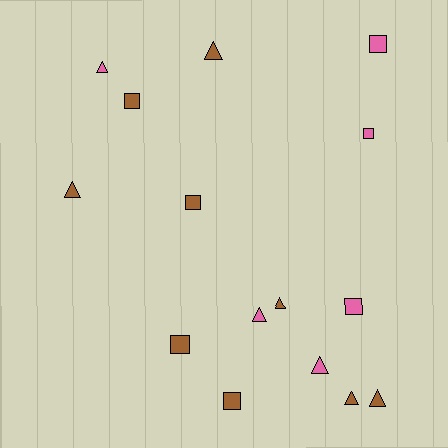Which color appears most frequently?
Brown, with 9 objects.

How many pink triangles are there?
There are 3 pink triangles.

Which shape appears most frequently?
Triangle, with 8 objects.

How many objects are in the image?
There are 15 objects.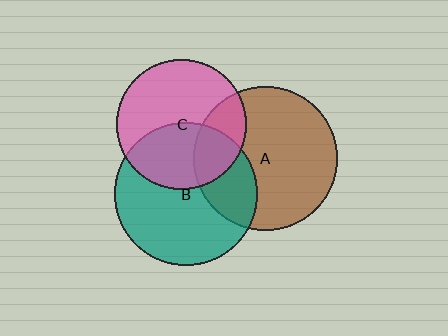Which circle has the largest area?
Circle A (brown).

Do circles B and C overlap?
Yes.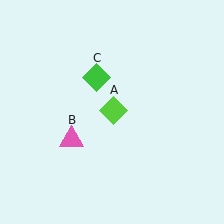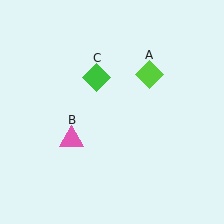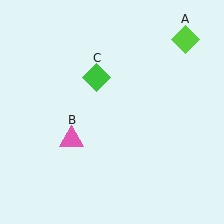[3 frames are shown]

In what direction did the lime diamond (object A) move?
The lime diamond (object A) moved up and to the right.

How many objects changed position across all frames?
1 object changed position: lime diamond (object A).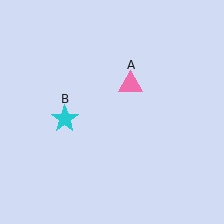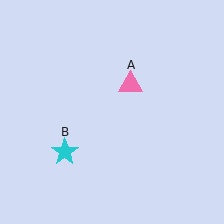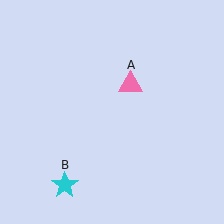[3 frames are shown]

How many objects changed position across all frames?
1 object changed position: cyan star (object B).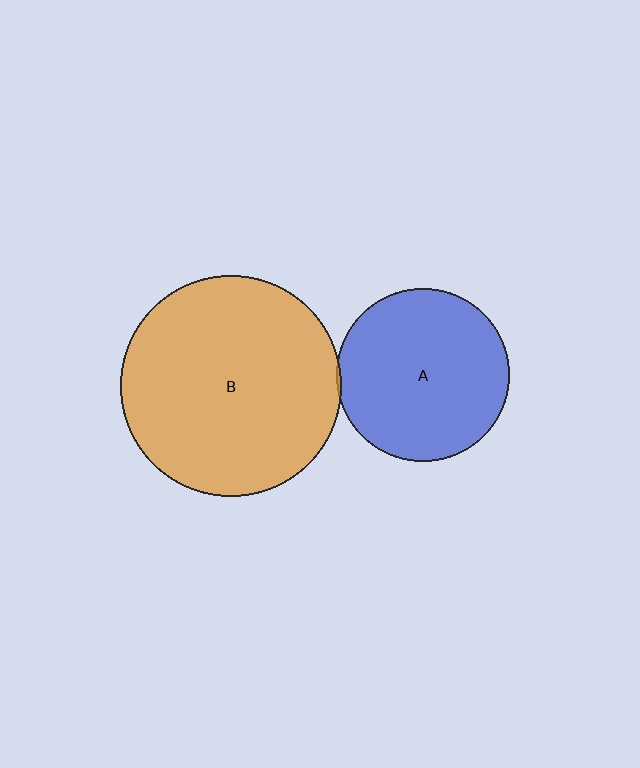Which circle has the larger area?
Circle B (orange).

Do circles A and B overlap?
Yes.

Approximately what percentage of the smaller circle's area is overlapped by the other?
Approximately 5%.